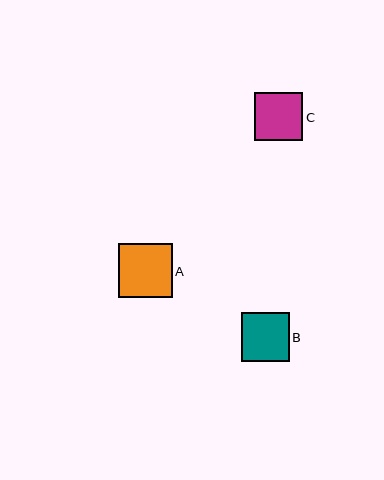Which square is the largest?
Square A is the largest with a size of approximately 54 pixels.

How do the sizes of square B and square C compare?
Square B and square C are approximately the same size.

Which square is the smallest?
Square C is the smallest with a size of approximately 48 pixels.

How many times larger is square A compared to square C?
Square A is approximately 1.1 times the size of square C.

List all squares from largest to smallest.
From largest to smallest: A, B, C.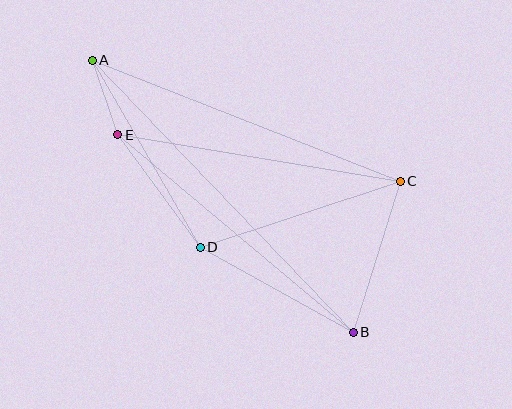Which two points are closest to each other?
Points A and E are closest to each other.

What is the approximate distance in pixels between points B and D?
The distance between B and D is approximately 175 pixels.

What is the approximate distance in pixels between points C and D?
The distance between C and D is approximately 210 pixels.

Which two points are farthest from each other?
Points A and B are farthest from each other.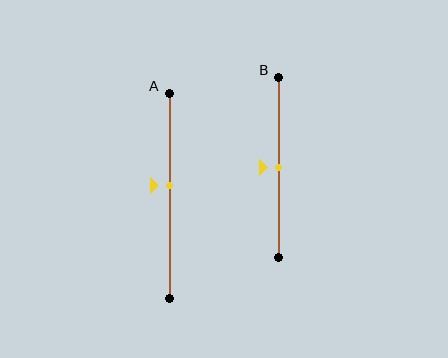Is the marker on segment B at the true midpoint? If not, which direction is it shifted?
Yes, the marker on segment B is at the true midpoint.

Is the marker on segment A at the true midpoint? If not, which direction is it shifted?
No, the marker on segment A is shifted upward by about 5% of the segment length.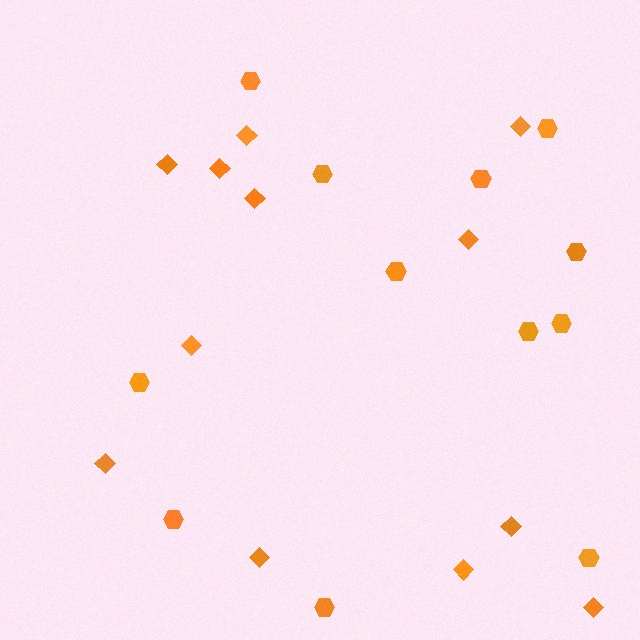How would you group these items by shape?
There are 2 groups: one group of diamonds (12) and one group of hexagons (12).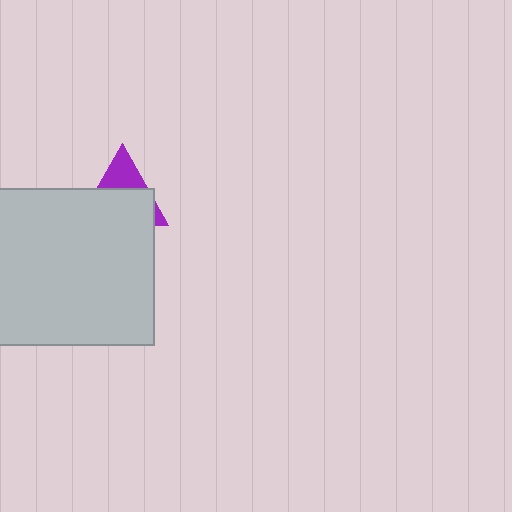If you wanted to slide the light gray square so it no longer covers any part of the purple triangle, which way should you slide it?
Slide it down — that is the most direct way to separate the two shapes.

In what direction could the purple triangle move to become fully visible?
The purple triangle could move up. That would shift it out from behind the light gray square entirely.